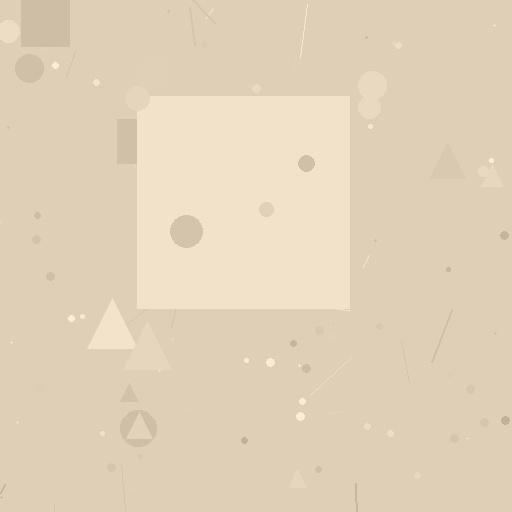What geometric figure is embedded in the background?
A square is embedded in the background.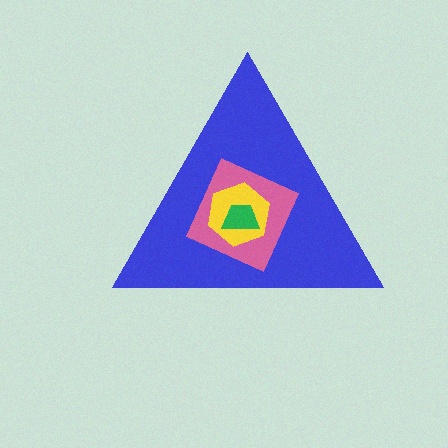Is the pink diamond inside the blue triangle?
Yes.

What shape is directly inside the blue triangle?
The pink diamond.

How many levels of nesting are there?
4.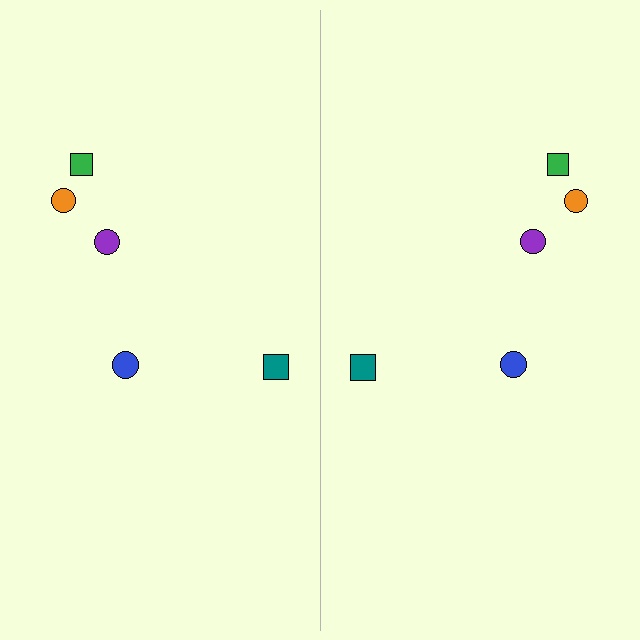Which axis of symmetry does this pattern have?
The pattern has a vertical axis of symmetry running through the center of the image.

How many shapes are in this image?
There are 10 shapes in this image.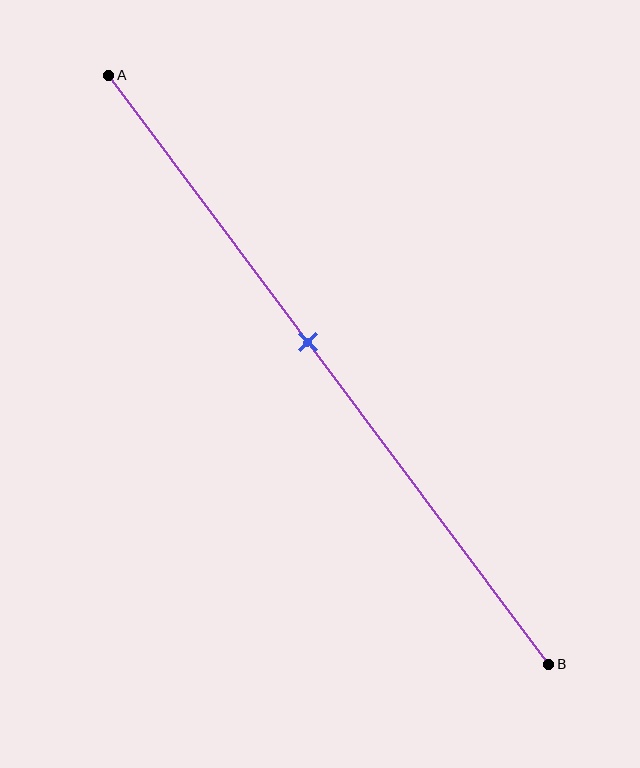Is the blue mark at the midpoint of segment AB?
No, the mark is at about 45% from A, not at the 50% midpoint.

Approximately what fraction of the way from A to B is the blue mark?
The blue mark is approximately 45% of the way from A to B.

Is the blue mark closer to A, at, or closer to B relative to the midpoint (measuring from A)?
The blue mark is closer to point A than the midpoint of segment AB.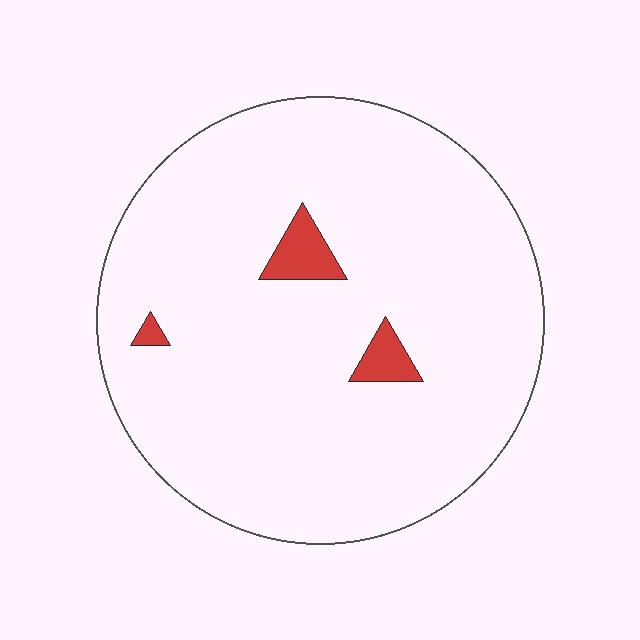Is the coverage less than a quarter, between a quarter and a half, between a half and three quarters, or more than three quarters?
Less than a quarter.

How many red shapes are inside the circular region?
3.